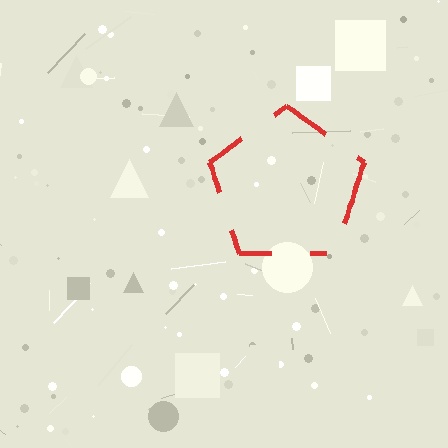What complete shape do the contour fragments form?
The contour fragments form a pentagon.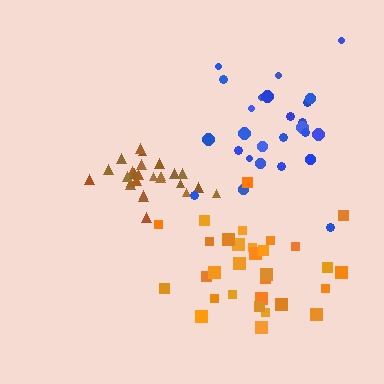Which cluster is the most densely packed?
Brown.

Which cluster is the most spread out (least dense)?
Blue.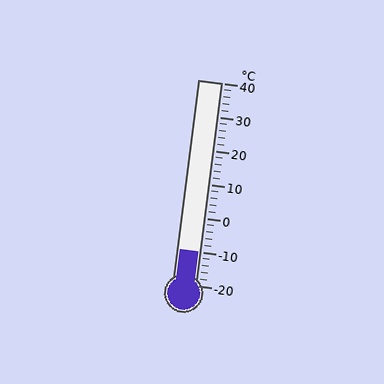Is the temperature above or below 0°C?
The temperature is below 0°C.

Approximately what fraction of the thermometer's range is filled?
The thermometer is filled to approximately 15% of its range.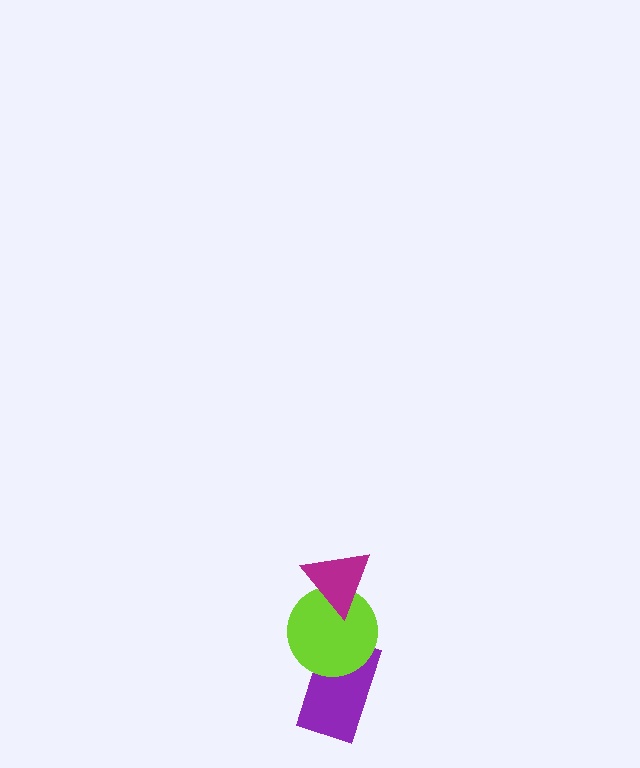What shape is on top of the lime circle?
The magenta triangle is on top of the lime circle.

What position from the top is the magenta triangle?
The magenta triangle is 1st from the top.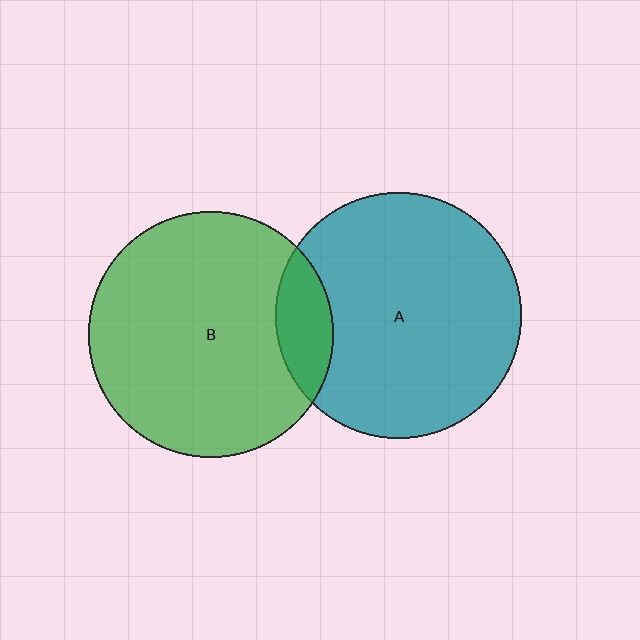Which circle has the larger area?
Circle A (teal).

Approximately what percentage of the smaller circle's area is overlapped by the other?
Approximately 15%.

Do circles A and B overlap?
Yes.